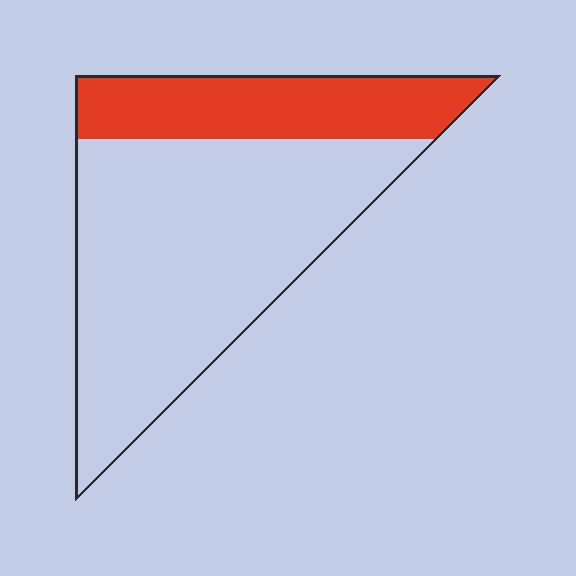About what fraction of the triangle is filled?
About one quarter (1/4).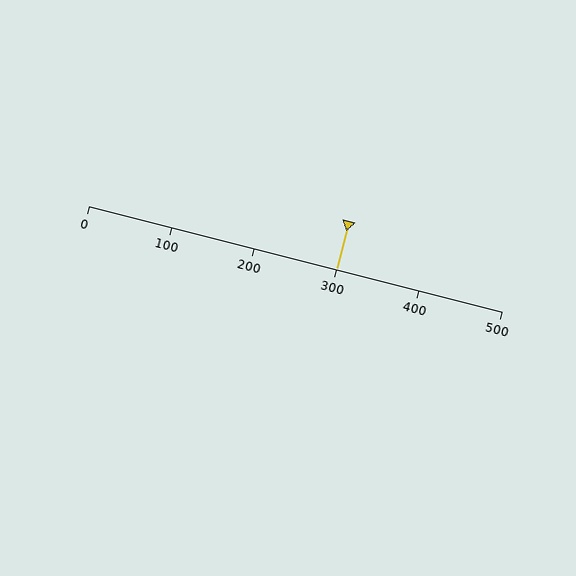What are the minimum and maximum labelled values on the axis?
The axis runs from 0 to 500.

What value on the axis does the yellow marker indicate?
The marker indicates approximately 300.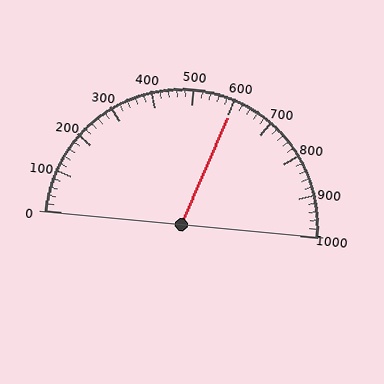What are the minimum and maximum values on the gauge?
The gauge ranges from 0 to 1000.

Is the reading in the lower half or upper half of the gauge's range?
The reading is in the upper half of the range (0 to 1000).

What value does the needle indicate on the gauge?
The needle indicates approximately 600.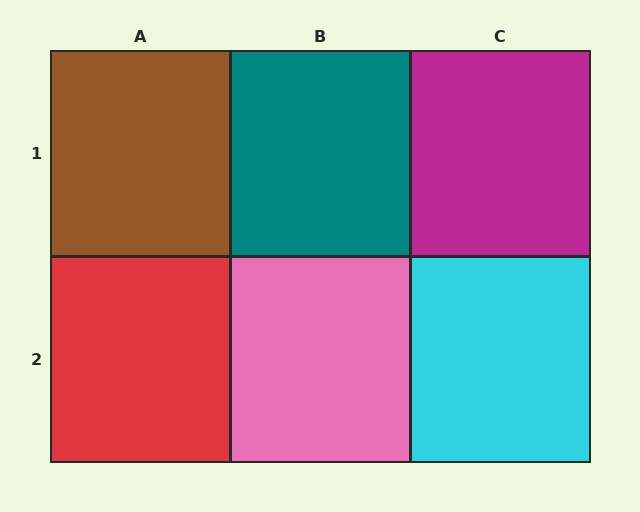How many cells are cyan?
1 cell is cyan.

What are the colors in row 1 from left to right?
Brown, teal, magenta.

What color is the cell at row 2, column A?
Red.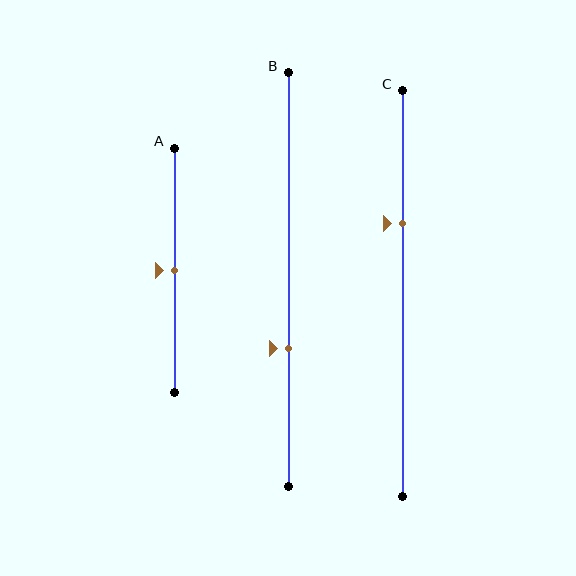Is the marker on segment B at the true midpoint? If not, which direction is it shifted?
No, the marker on segment B is shifted downward by about 17% of the segment length.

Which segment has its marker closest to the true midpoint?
Segment A has its marker closest to the true midpoint.